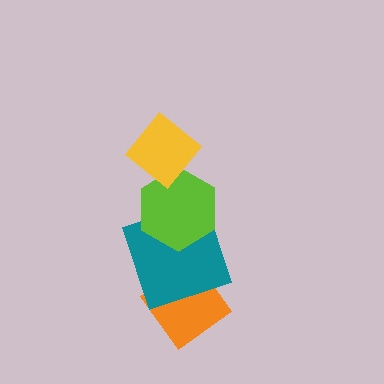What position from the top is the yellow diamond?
The yellow diamond is 1st from the top.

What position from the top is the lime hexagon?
The lime hexagon is 2nd from the top.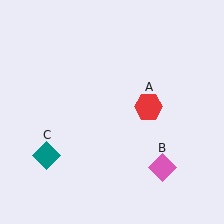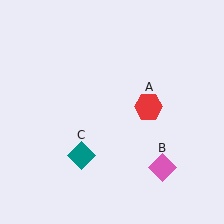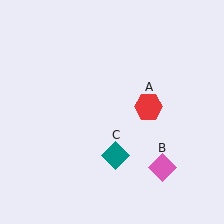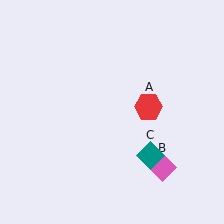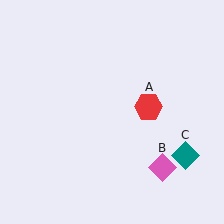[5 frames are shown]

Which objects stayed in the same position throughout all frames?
Red hexagon (object A) and pink diamond (object B) remained stationary.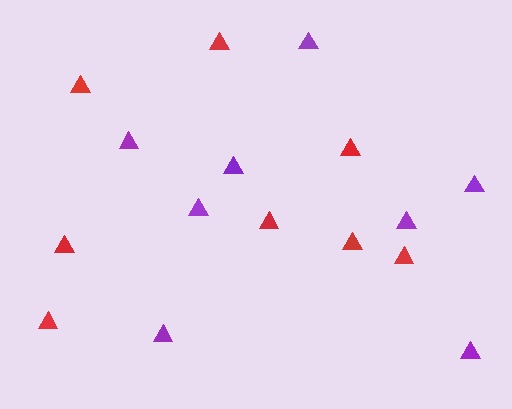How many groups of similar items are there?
There are 2 groups: one group of red triangles (8) and one group of purple triangles (8).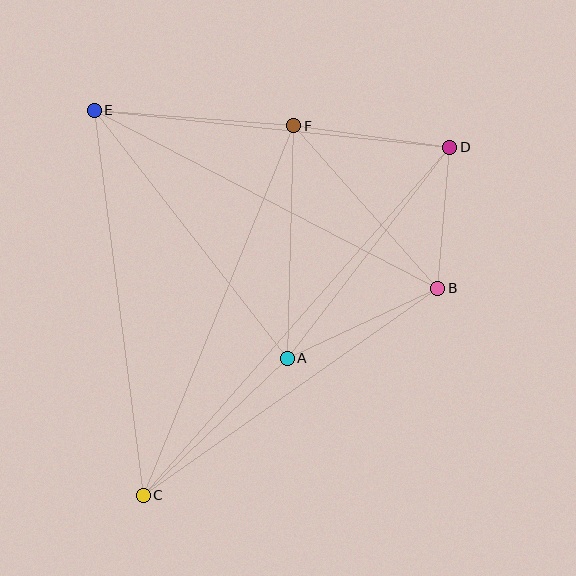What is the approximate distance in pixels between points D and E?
The distance between D and E is approximately 357 pixels.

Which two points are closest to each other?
Points B and D are closest to each other.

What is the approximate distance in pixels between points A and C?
The distance between A and C is approximately 199 pixels.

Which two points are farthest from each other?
Points C and D are farthest from each other.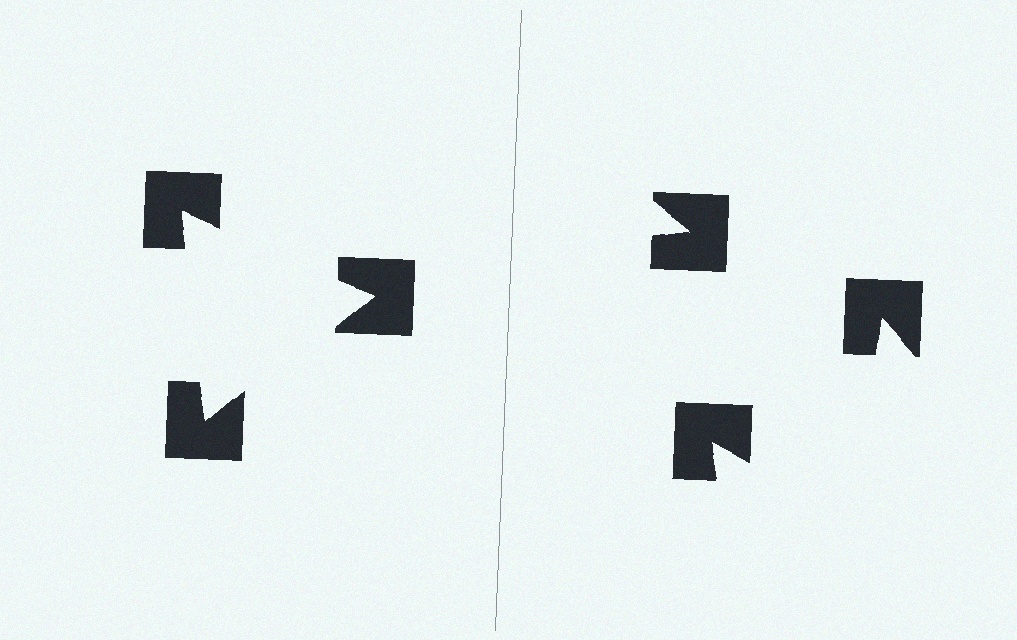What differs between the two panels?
The notched squares are positioned identically on both sides; only the wedge orientations differ. On the left they align to a triangle; on the right they are misaligned.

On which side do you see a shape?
An illusory triangle appears on the left side. On the right side the wedge cuts are rotated, so no coherent shape forms.